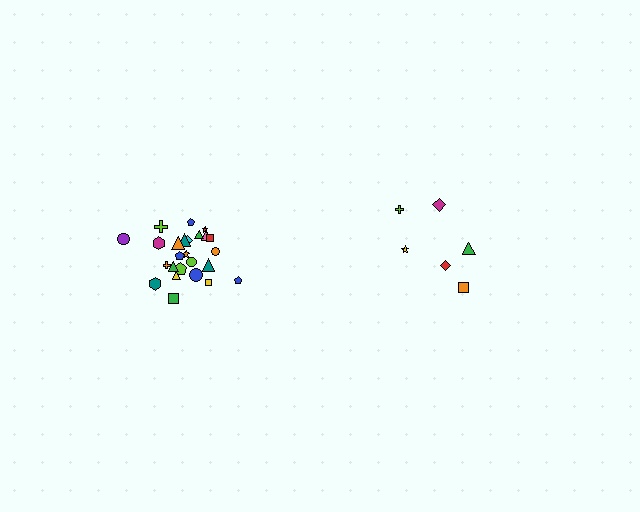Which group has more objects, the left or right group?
The left group.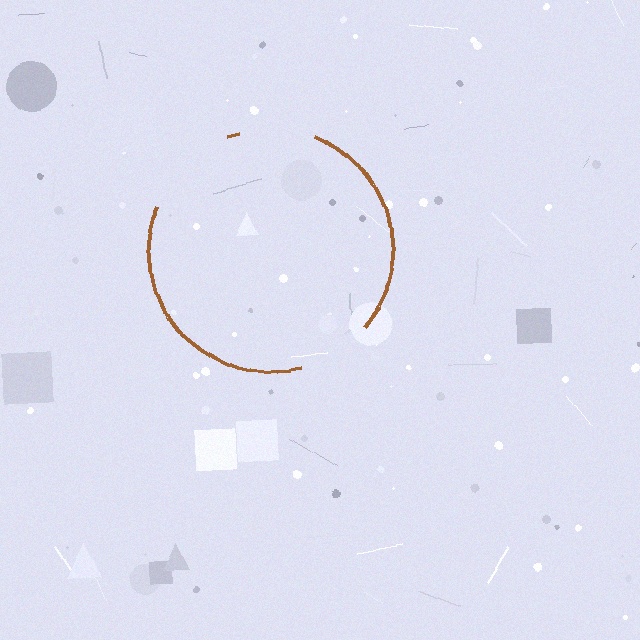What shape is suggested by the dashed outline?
The dashed outline suggests a circle.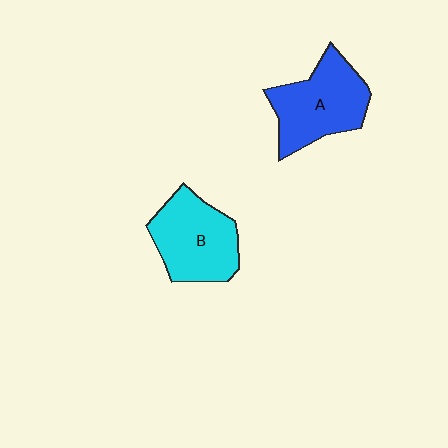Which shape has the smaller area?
Shape B (cyan).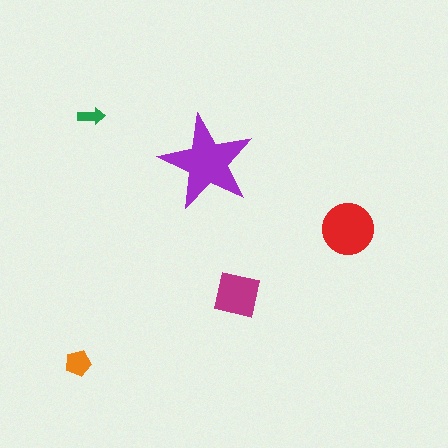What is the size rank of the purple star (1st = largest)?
1st.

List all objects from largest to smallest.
The purple star, the red circle, the magenta square, the orange pentagon, the green arrow.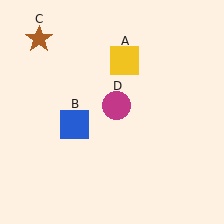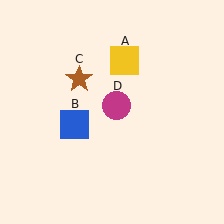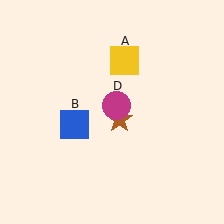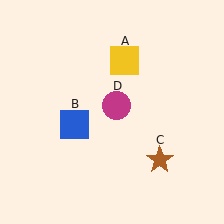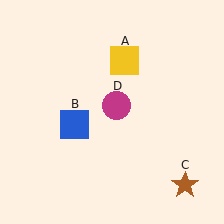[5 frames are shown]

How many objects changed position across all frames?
1 object changed position: brown star (object C).